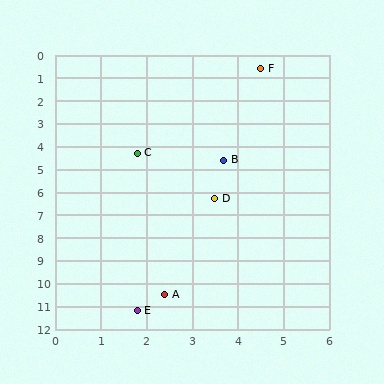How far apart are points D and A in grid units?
Points D and A are about 4.3 grid units apart.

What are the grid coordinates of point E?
Point E is at approximately (1.8, 11.2).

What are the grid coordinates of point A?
Point A is at approximately (2.4, 10.5).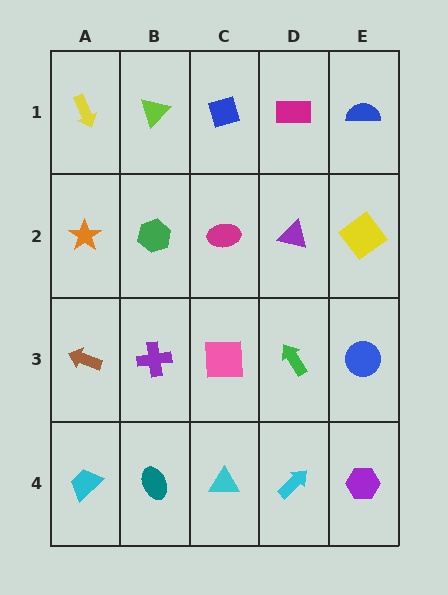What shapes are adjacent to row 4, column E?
A blue circle (row 3, column E), a cyan arrow (row 4, column D).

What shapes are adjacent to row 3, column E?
A yellow diamond (row 2, column E), a purple hexagon (row 4, column E), a green arrow (row 3, column D).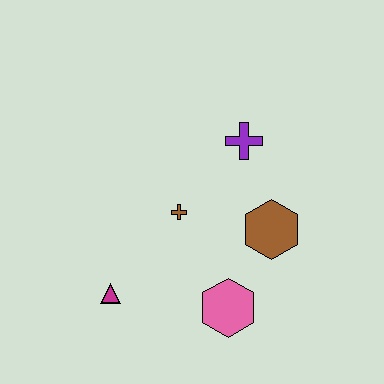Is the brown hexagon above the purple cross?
No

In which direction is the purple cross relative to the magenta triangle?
The purple cross is above the magenta triangle.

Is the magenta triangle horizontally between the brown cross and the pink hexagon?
No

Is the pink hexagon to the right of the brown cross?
Yes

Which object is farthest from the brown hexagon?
The magenta triangle is farthest from the brown hexagon.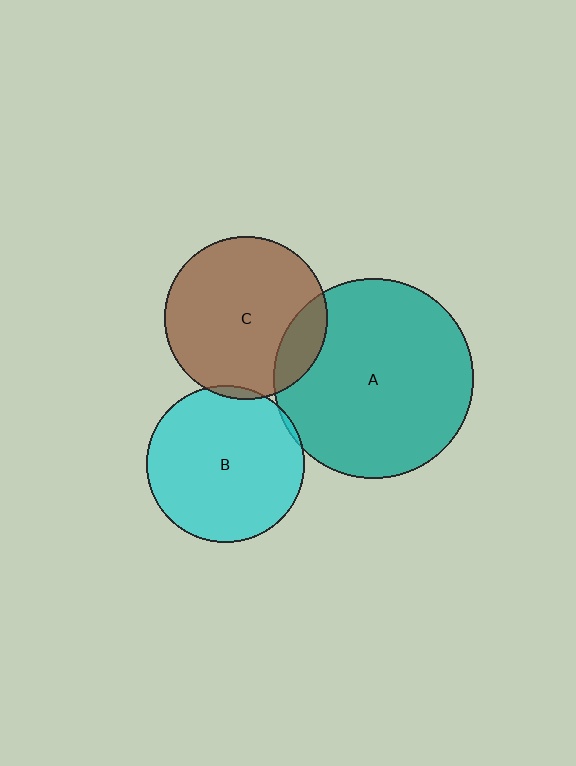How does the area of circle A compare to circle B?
Approximately 1.6 times.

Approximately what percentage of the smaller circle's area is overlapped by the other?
Approximately 5%.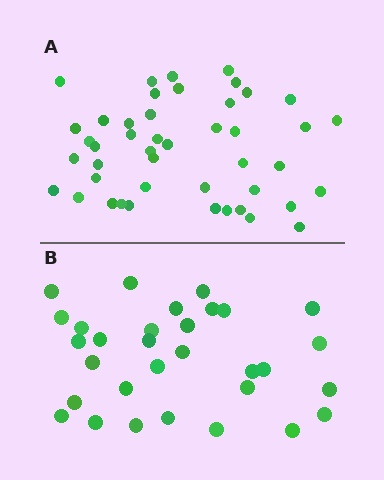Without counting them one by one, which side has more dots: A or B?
Region A (the top region) has more dots.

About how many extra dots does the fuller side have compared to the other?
Region A has approximately 15 more dots than region B.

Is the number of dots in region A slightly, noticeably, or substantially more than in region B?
Region A has substantially more. The ratio is roughly 1.5 to 1.